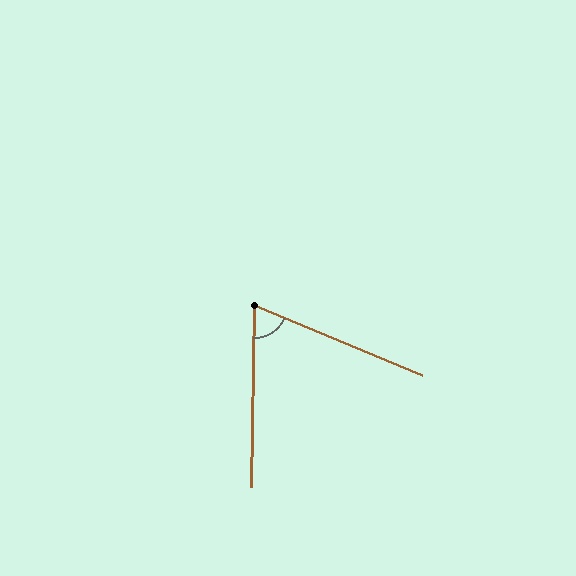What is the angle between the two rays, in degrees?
Approximately 68 degrees.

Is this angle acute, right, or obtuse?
It is acute.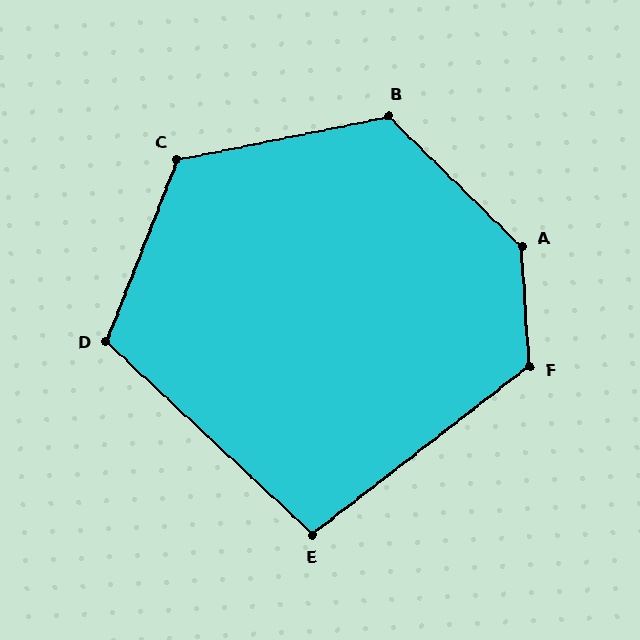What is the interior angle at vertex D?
Approximately 112 degrees (obtuse).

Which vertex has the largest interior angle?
A, at approximately 138 degrees.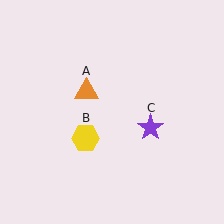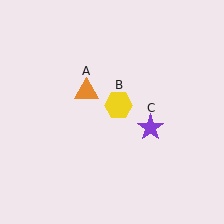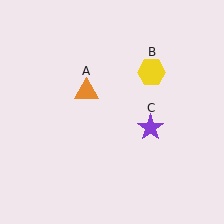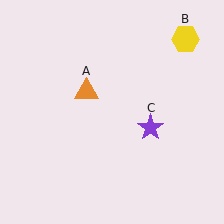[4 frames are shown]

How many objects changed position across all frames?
1 object changed position: yellow hexagon (object B).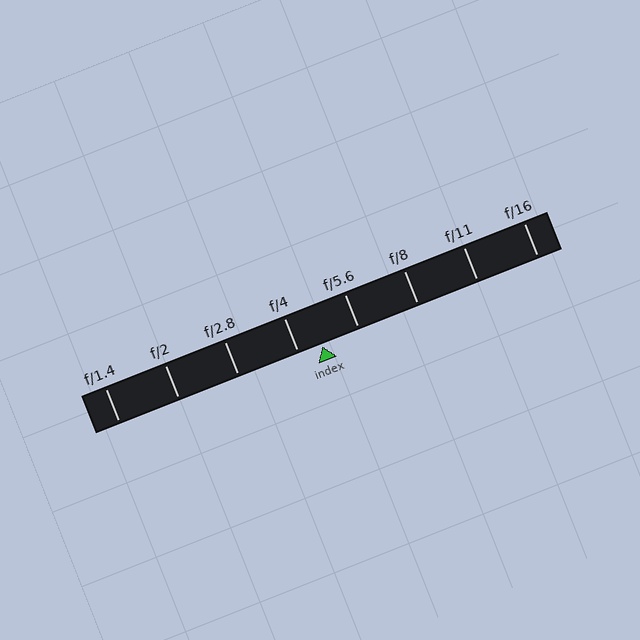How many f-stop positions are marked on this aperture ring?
There are 8 f-stop positions marked.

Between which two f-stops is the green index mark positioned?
The index mark is between f/4 and f/5.6.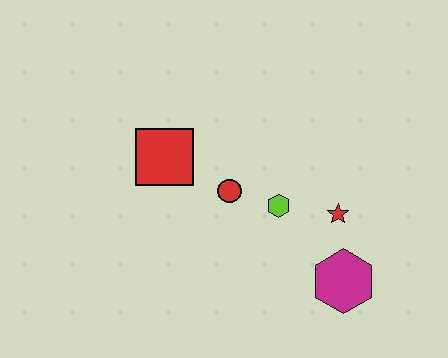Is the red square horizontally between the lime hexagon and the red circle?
No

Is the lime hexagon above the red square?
No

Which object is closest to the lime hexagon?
The red circle is closest to the lime hexagon.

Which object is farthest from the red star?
The red square is farthest from the red star.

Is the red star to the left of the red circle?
No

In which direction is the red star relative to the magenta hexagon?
The red star is above the magenta hexagon.